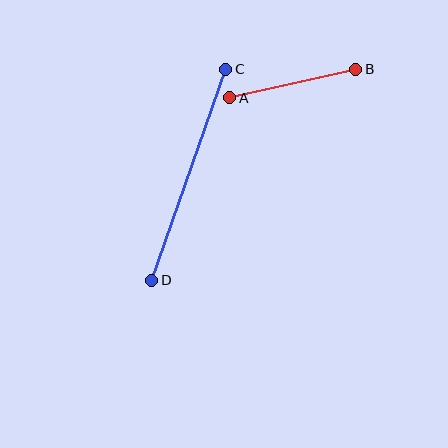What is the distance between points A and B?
The distance is approximately 129 pixels.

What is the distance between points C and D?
The distance is approximately 223 pixels.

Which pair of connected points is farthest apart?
Points C and D are farthest apart.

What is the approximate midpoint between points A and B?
The midpoint is at approximately (293, 83) pixels.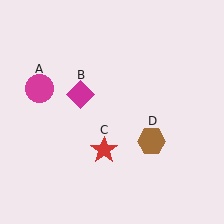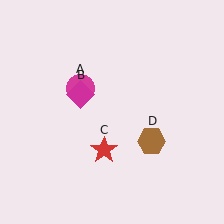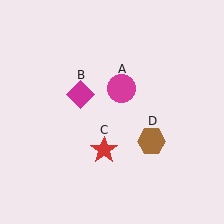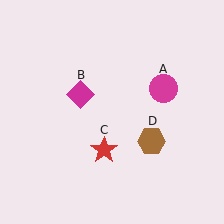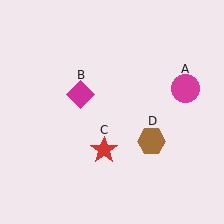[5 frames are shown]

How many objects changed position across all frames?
1 object changed position: magenta circle (object A).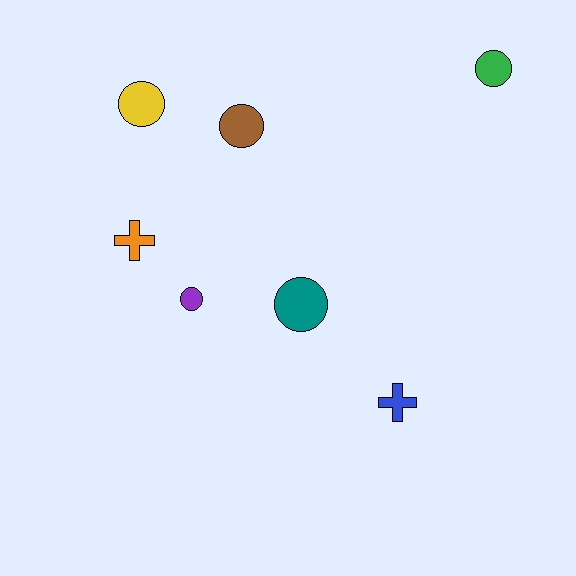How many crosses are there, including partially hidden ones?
There are 2 crosses.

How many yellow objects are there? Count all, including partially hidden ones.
There is 1 yellow object.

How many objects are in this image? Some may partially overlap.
There are 7 objects.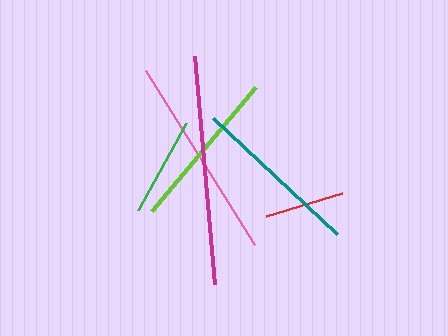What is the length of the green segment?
The green segment is approximately 99 pixels long.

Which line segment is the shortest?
The red line is the shortest at approximately 80 pixels.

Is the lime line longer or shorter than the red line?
The lime line is longer than the red line.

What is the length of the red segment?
The red segment is approximately 80 pixels long.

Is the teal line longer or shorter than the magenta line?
The magenta line is longer than the teal line.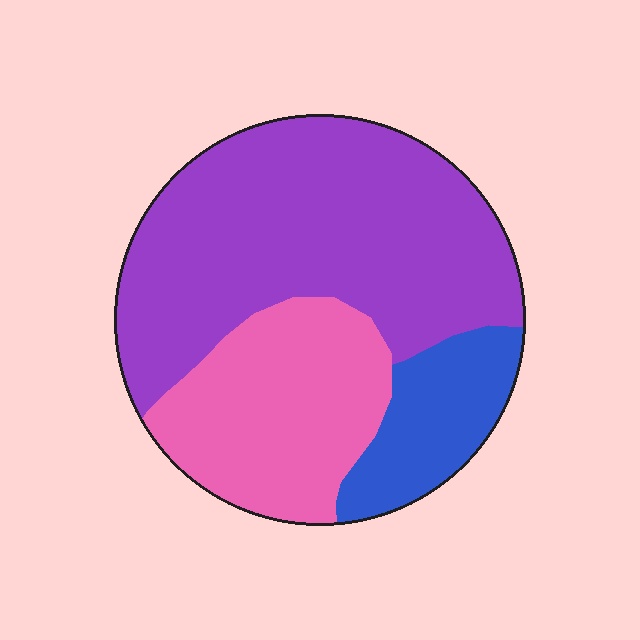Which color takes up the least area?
Blue, at roughly 15%.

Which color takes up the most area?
Purple, at roughly 55%.